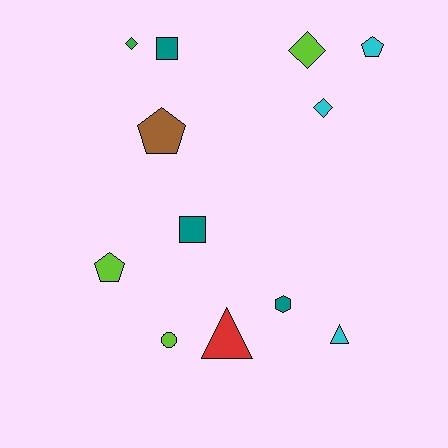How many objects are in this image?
There are 12 objects.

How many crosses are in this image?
There are no crosses.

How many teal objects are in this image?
There are 3 teal objects.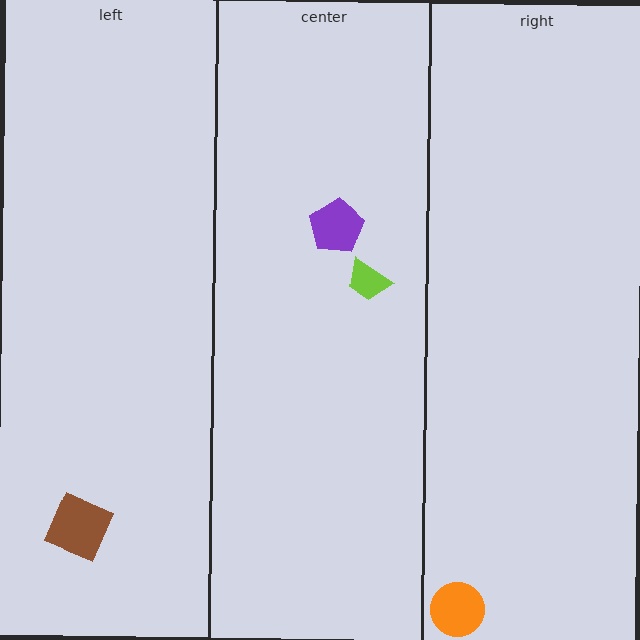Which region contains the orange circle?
The right region.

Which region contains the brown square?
The left region.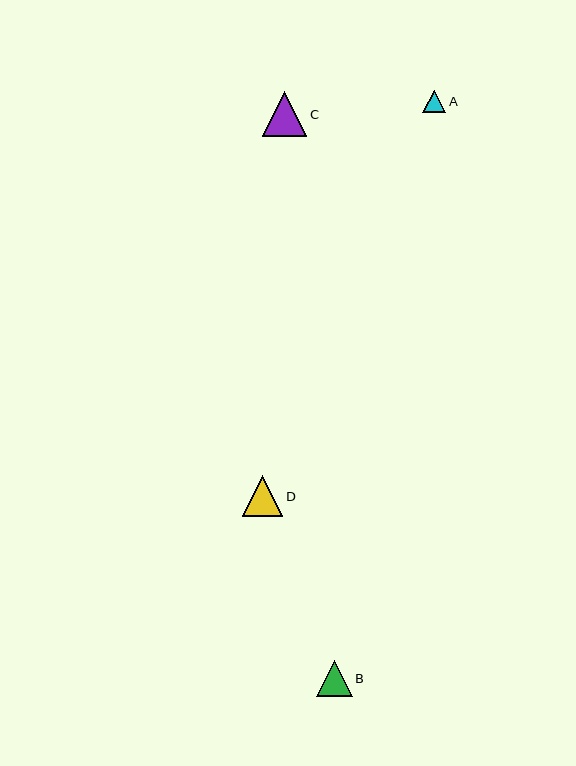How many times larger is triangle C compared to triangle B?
Triangle C is approximately 1.2 times the size of triangle B.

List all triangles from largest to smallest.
From largest to smallest: C, D, B, A.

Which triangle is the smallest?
Triangle A is the smallest with a size of approximately 23 pixels.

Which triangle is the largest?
Triangle C is the largest with a size of approximately 44 pixels.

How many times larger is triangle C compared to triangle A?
Triangle C is approximately 1.9 times the size of triangle A.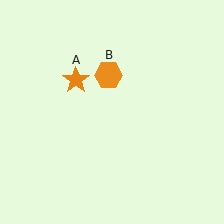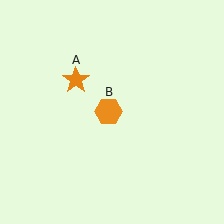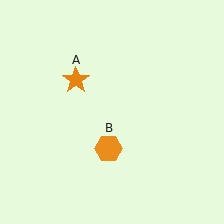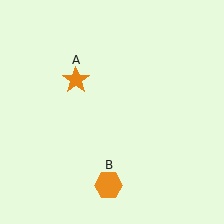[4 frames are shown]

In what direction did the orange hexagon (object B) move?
The orange hexagon (object B) moved down.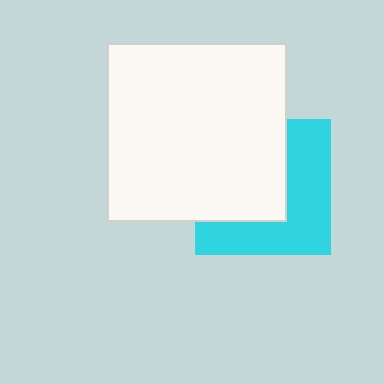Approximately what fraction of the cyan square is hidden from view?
Roughly 51% of the cyan square is hidden behind the white square.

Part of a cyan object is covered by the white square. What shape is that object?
It is a square.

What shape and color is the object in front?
The object in front is a white square.